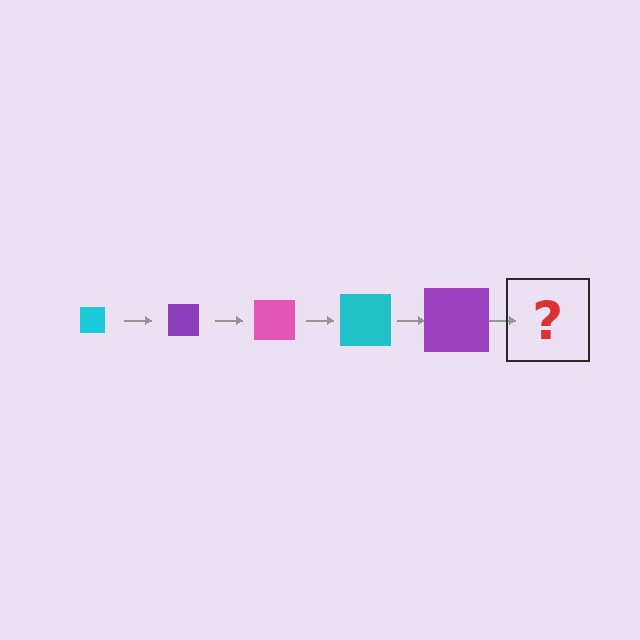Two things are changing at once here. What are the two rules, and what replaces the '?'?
The two rules are that the square grows larger each step and the color cycles through cyan, purple, and pink. The '?' should be a pink square, larger than the previous one.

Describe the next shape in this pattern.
It should be a pink square, larger than the previous one.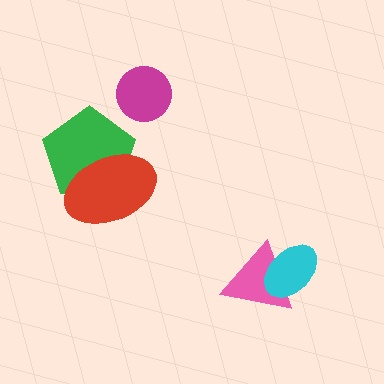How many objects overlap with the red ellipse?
1 object overlaps with the red ellipse.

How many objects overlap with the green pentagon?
1 object overlaps with the green pentagon.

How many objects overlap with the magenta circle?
0 objects overlap with the magenta circle.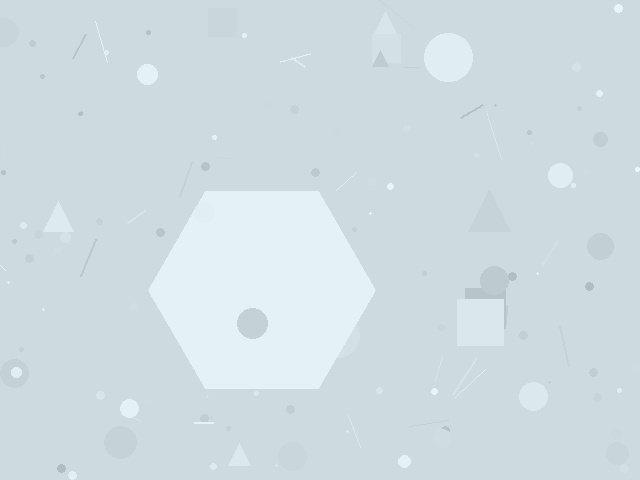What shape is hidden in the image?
A hexagon is hidden in the image.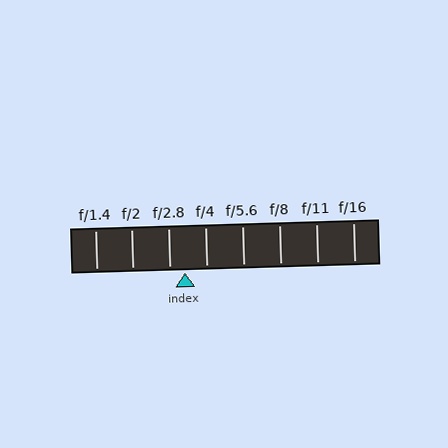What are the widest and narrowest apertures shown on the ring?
The widest aperture shown is f/1.4 and the narrowest is f/16.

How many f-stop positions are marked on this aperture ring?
There are 8 f-stop positions marked.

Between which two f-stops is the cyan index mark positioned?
The index mark is between f/2.8 and f/4.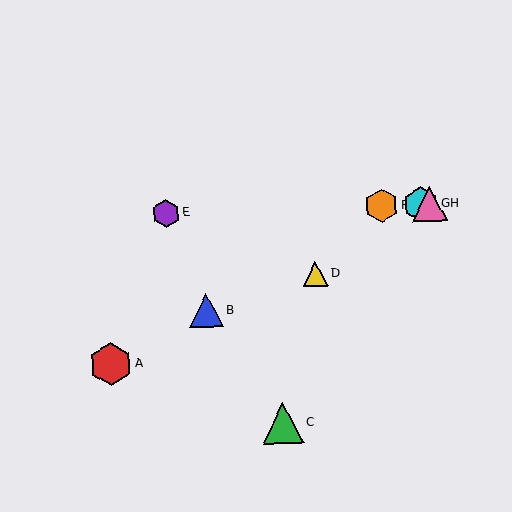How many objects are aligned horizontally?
4 objects (E, F, G, H) are aligned horizontally.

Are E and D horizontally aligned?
No, E is at y≈213 and D is at y≈274.